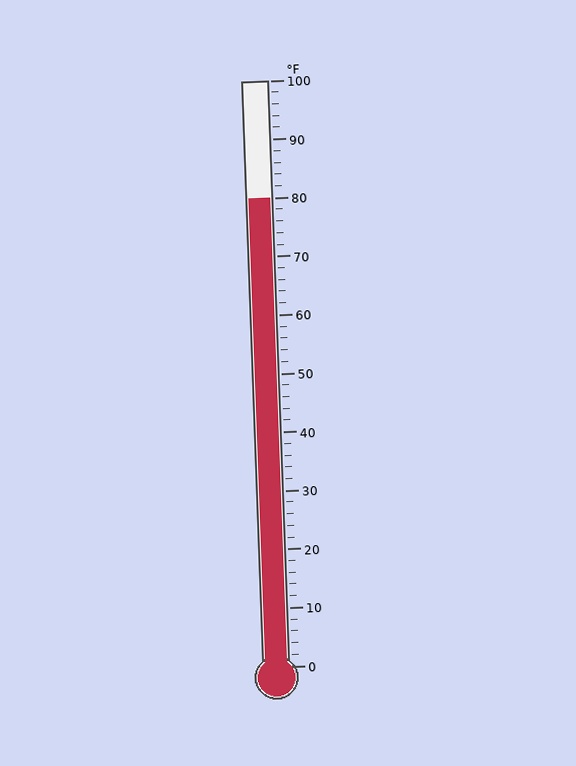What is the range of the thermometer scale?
The thermometer scale ranges from 0°F to 100°F.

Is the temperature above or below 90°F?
The temperature is below 90°F.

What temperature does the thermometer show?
The thermometer shows approximately 80°F.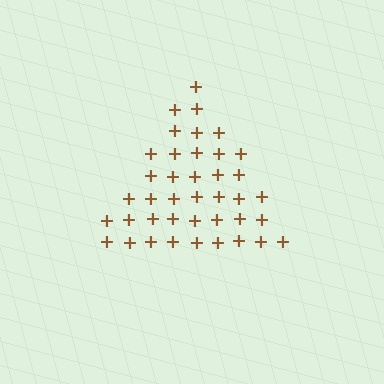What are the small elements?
The small elements are plus signs.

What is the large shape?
The large shape is a triangle.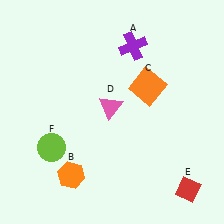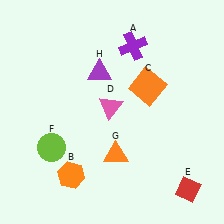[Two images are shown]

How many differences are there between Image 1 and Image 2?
There are 2 differences between the two images.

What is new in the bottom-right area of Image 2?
An orange triangle (G) was added in the bottom-right area of Image 2.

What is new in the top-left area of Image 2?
A purple triangle (H) was added in the top-left area of Image 2.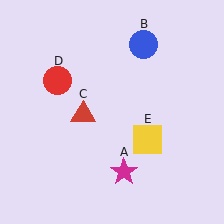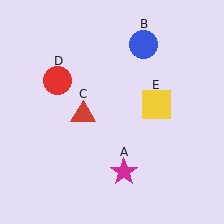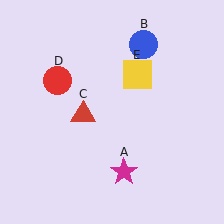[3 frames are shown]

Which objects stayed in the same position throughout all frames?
Magenta star (object A) and blue circle (object B) and red triangle (object C) and red circle (object D) remained stationary.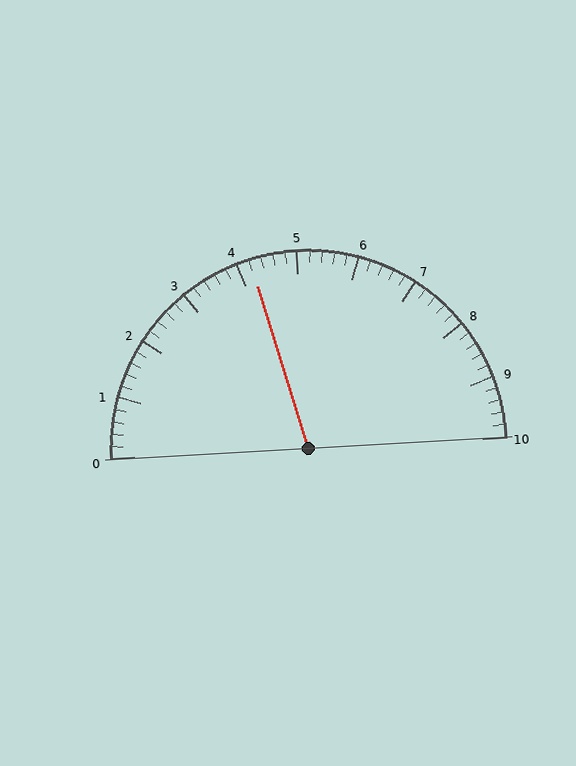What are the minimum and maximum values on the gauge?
The gauge ranges from 0 to 10.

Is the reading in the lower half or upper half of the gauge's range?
The reading is in the lower half of the range (0 to 10).